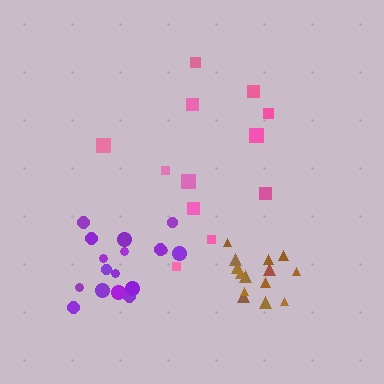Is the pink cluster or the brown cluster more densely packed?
Brown.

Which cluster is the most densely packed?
Brown.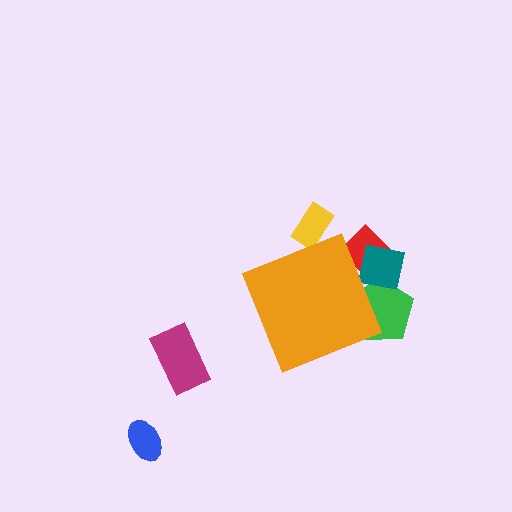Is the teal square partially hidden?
Yes, the teal square is partially hidden behind the orange diamond.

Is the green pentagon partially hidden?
Yes, the green pentagon is partially hidden behind the orange diamond.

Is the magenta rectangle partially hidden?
No, the magenta rectangle is fully visible.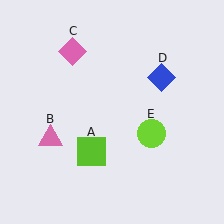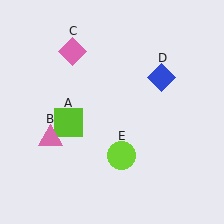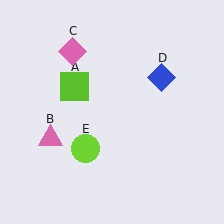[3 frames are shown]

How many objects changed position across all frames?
2 objects changed position: lime square (object A), lime circle (object E).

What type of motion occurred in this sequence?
The lime square (object A), lime circle (object E) rotated clockwise around the center of the scene.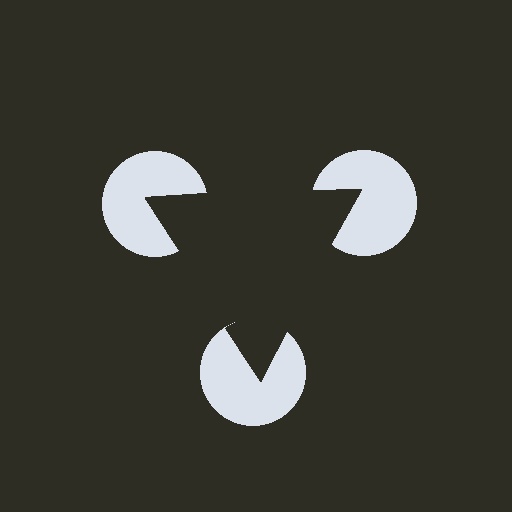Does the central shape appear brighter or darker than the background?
It typically appears slightly darker than the background, even though no actual brightness change is drawn.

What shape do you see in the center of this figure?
An illusory triangle — its edges are inferred from the aligned wedge cuts in the pac-man discs, not physically drawn.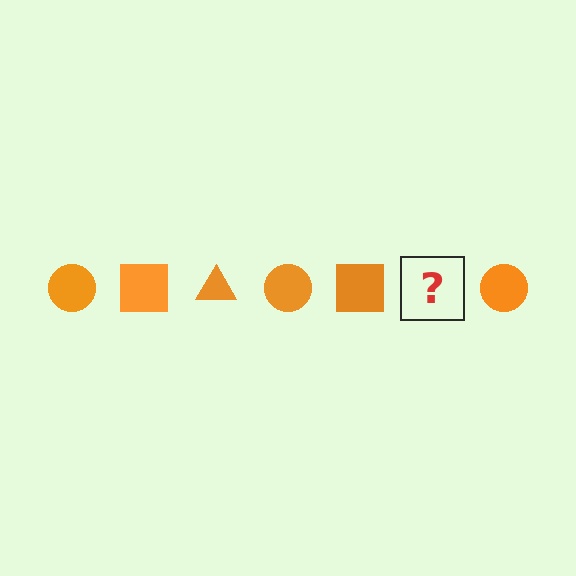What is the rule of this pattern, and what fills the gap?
The rule is that the pattern cycles through circle, square, triangle shapes in orange. The gap should be filled with an orange triangle.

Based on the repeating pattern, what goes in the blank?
The blank should be an orange triangle.